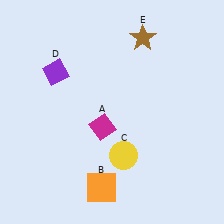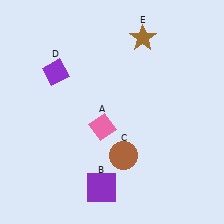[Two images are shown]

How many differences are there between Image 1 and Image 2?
There are 3 differences between the two images.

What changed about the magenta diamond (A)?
In Image 1, A is magenta. In Image 2, it changed to pink.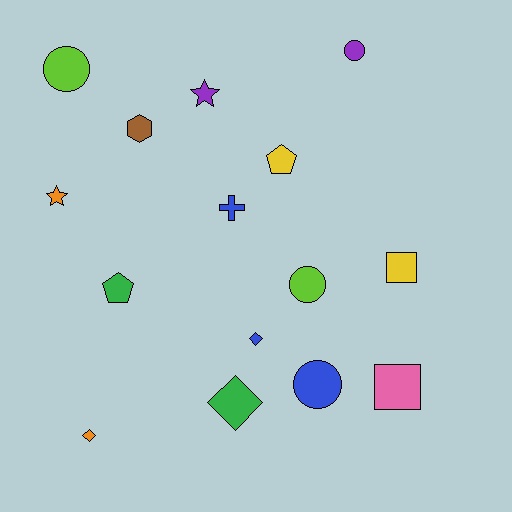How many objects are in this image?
There are 15 objects.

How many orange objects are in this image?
There are 2 orange objects.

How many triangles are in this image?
There are no triangles.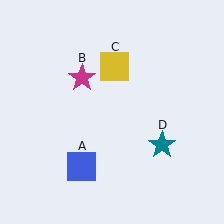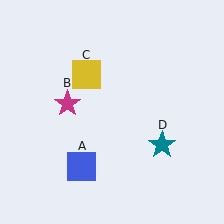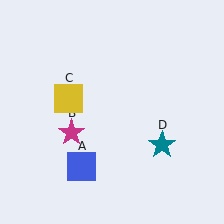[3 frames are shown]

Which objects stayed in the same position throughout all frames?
Blue square (object A) and teal star (object D) remained stationary.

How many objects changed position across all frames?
2 objects changed position: magenta star (object B), yellow square (object C).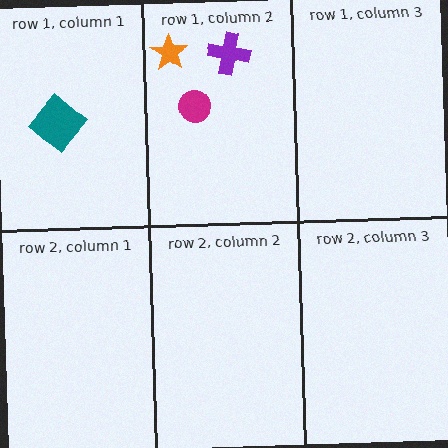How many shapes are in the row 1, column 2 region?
3.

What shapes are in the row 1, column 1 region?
The teal diamond.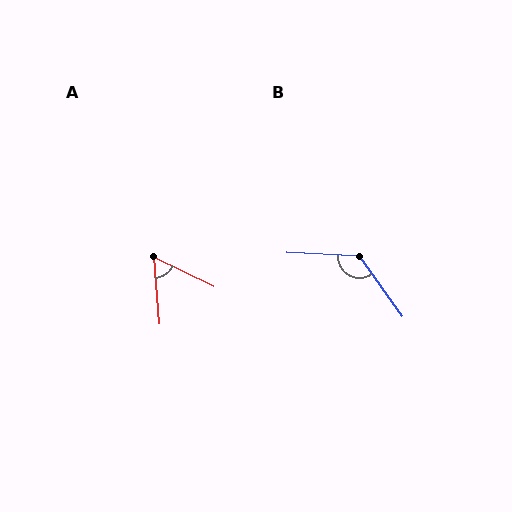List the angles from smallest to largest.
A (60°), B (128°).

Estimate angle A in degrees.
Approximately 60 degrees.